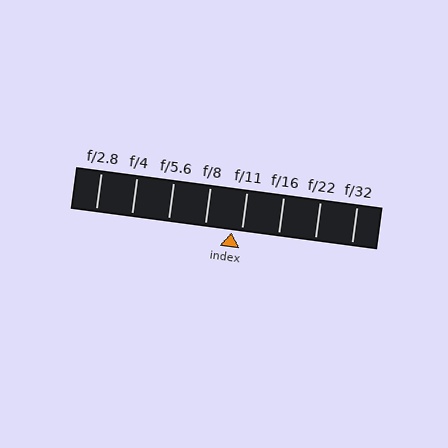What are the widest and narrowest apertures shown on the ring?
The widest aperture shown is f/2.8 and the narrowest is f/32.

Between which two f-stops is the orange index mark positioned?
The index mark is between f/8 and f/11.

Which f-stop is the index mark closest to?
The index mark is closest to f/11.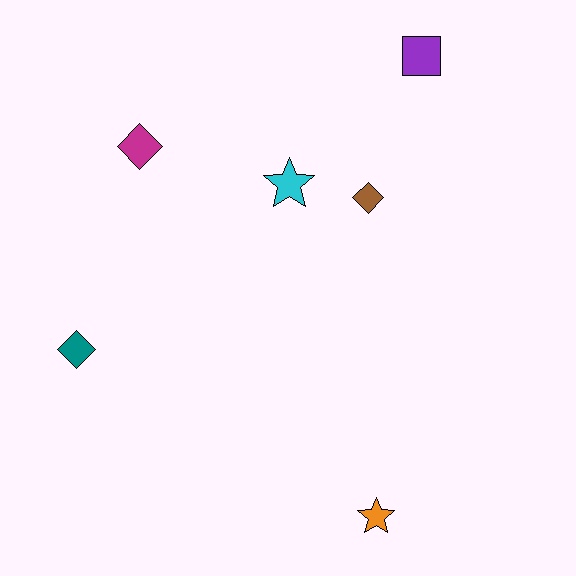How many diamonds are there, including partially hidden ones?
There are 3 diamonds.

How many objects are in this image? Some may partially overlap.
There are 6 objects.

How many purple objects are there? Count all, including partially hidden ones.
There is 1 purple object.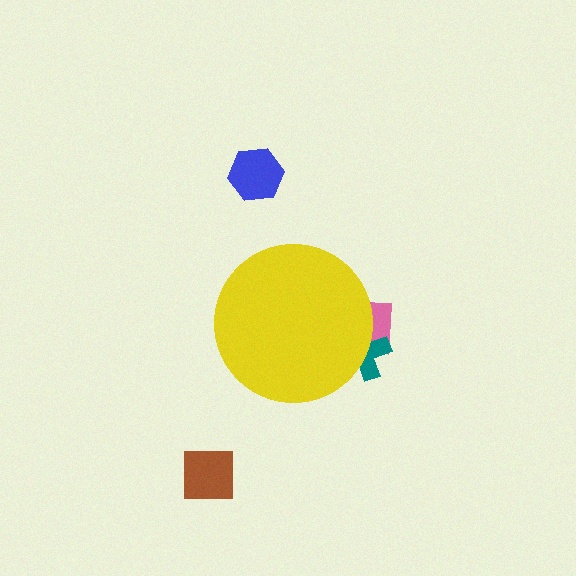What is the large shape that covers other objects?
A yellow circle.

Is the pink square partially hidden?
Yes, the pink square is partially hidden behind the yellow circle.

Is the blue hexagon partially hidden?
No, the blue hexagon is fully visible.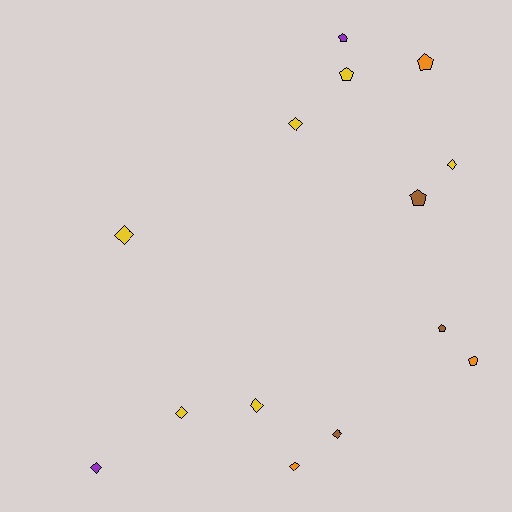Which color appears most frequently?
Yellow, with 6 objects.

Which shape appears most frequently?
Diamond, with 8 objects.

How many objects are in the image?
There are 14 objects.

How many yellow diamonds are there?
There are 5 yellow diamonds.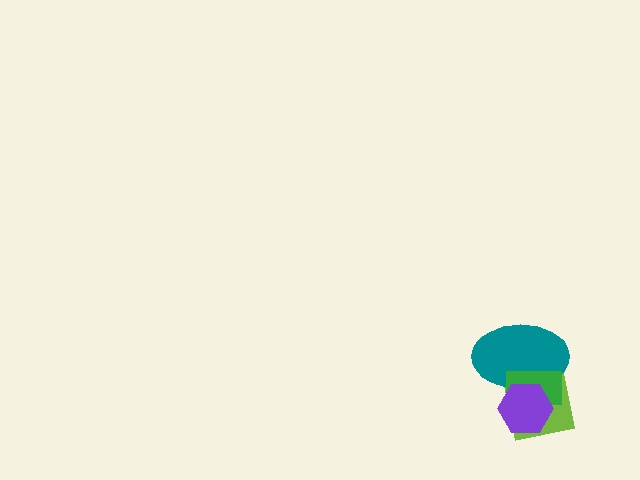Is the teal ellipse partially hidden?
Yes, it is partially covered by another shape.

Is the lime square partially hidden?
Yes, it is partially covered by another shape.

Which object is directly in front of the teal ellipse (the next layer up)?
The green rectangle is directly in front of the teal ellipse.